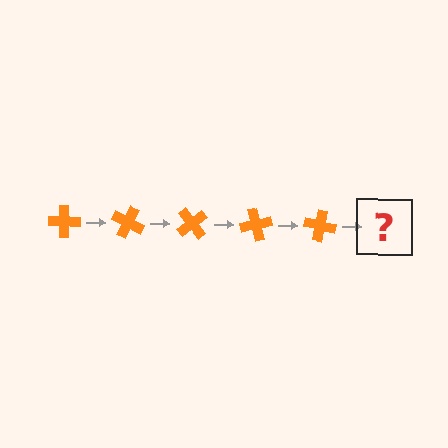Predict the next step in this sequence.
The next step is an orange cross rotated 125 degrees.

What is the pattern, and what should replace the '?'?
The pattern is that the cross rotates 25 degrees each step. The '?' should be an orange cross rotated 125 degrees.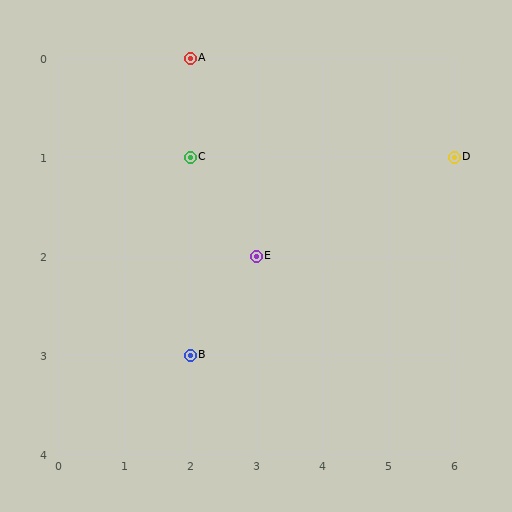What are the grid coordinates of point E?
Point E is at grid coordinates (3, 2).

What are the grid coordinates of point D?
Point D is at grid coordinates (6, 1).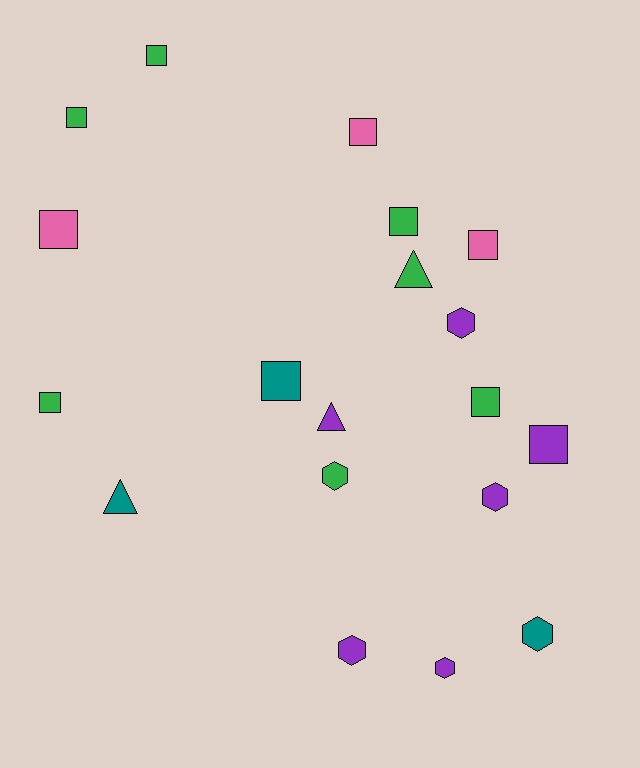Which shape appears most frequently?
Square, with 10 objects.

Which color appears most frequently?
Green, with 7 objects.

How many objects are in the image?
There are 19 objects.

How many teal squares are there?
There is 1 teal square.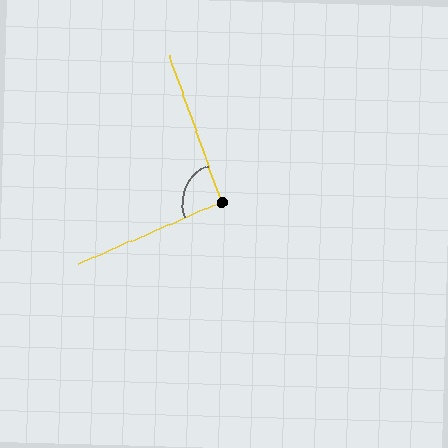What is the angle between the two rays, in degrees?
Approximately 94 degrees.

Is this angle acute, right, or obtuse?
It is approximately a right angle.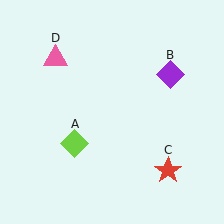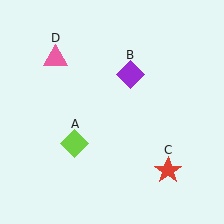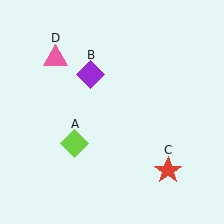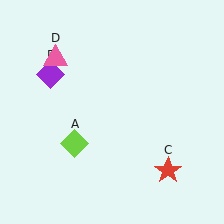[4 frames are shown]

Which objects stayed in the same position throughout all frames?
Lime diamond (object A) and red star (object C) and pink triangle (object D) remained stationary.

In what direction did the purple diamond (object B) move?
The purple diamond (object B) moved left.